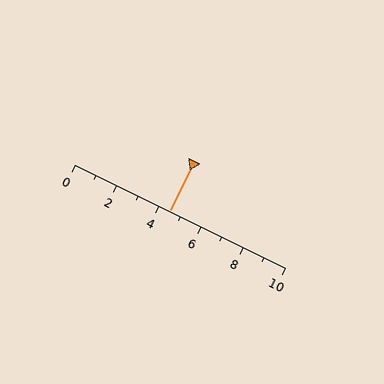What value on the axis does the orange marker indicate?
The marker indicates approximately 4.5.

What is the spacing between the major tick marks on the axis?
The major ticks are spaced 2 apart.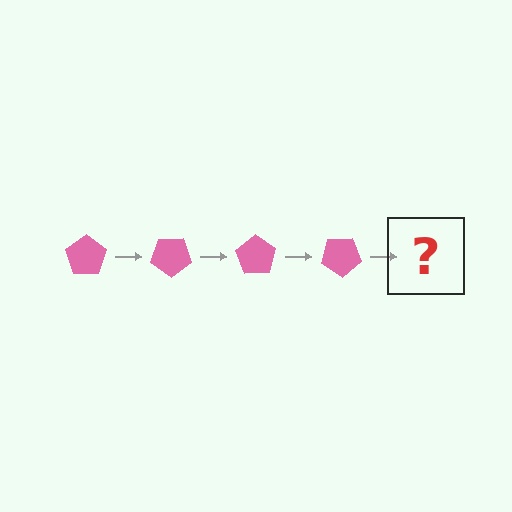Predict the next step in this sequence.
The next step is a pink pentagon rotated 140 degrees.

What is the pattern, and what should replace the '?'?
The pattern is that the pentagon rotates 35 degrees each step. The '?' should be a pink pentagon rotated 140 degrees.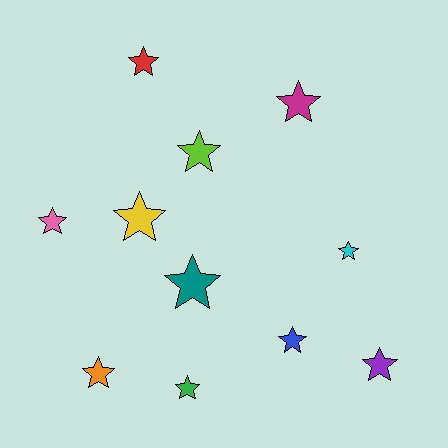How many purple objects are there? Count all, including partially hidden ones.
There is 1 purple object.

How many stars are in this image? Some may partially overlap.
There are 11 stars.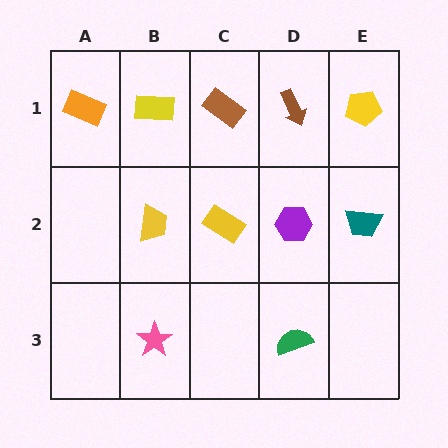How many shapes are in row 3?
2 shapes.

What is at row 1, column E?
A yellow pentagon.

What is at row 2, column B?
A yellow trapezoid.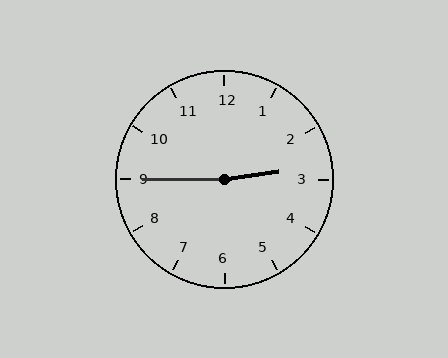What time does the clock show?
2:45.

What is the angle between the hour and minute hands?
Approximately 172 degrees.